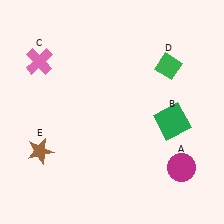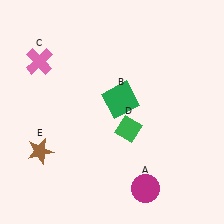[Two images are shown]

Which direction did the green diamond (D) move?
The green diamond (D) moved down.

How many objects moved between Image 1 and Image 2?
3 objects moved between the two images.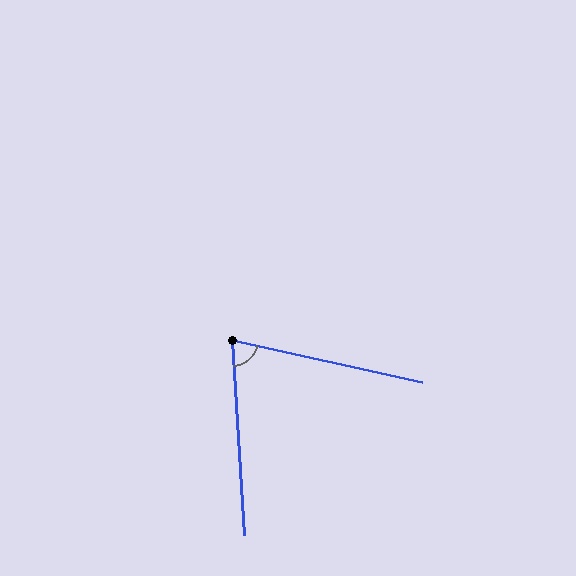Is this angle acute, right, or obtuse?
It is acute.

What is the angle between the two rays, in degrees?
Approximately 74 degrees.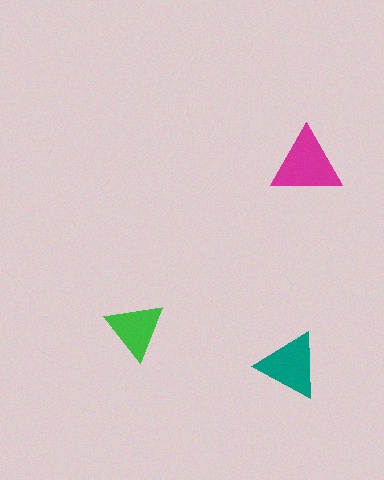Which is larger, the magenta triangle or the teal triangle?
The magenta one.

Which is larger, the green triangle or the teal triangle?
The teal one.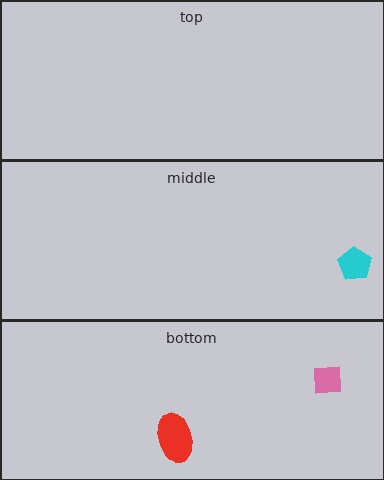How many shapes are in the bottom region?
2.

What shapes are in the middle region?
The cyan pentagon.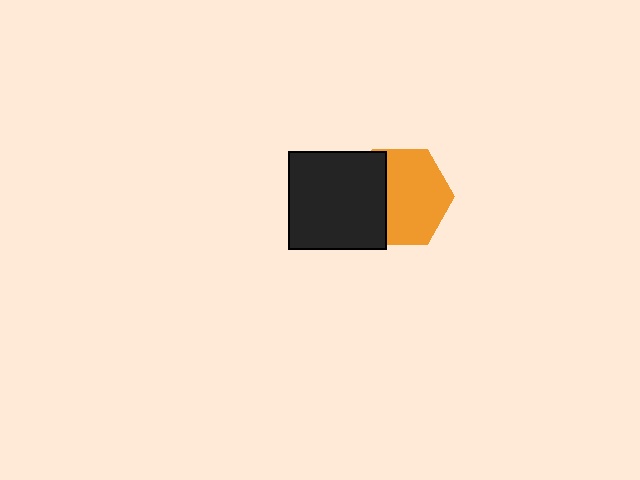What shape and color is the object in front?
The object in front is a black square.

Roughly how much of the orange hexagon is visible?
Most of it is visible (roughly 65%).